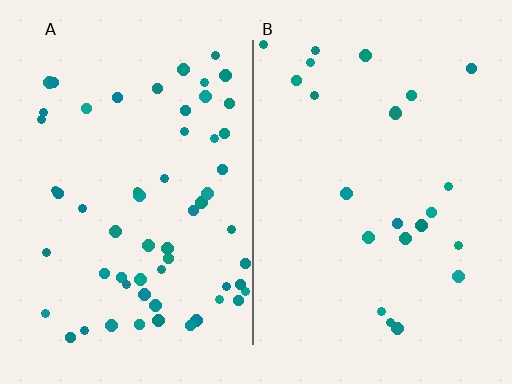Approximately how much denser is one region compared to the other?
Approximately 2.5× — region A over region B.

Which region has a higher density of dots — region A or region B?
A (the left).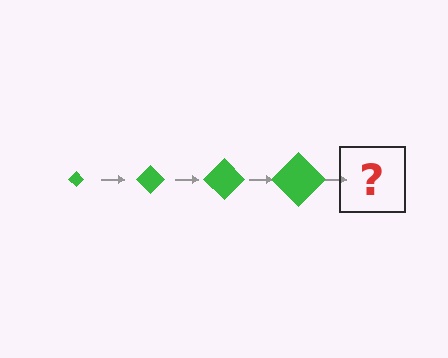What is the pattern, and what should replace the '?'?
The pattern is that the diamond gets progressively larger each step. The '?' should be a green diamond, larger than the previous one.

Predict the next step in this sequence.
The next step is a green diamond, larger than the previous one.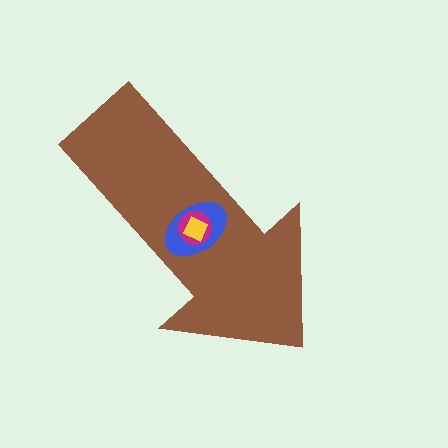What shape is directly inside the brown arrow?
The blue ellipse.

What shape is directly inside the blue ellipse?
The magenta circle.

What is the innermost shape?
The yellow diamond.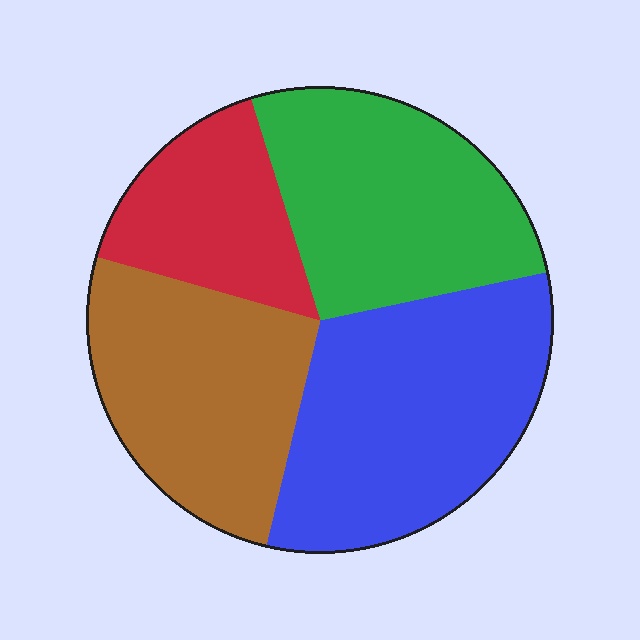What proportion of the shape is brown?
Brown takes up about one quarter (1/4) of the shape.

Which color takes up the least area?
Red, at roughly 15%.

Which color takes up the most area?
Blue, at roughly 30%.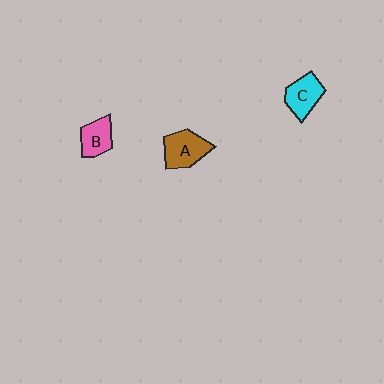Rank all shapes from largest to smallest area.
From largest to smallest: A (brown), C (cyan), B (pink).